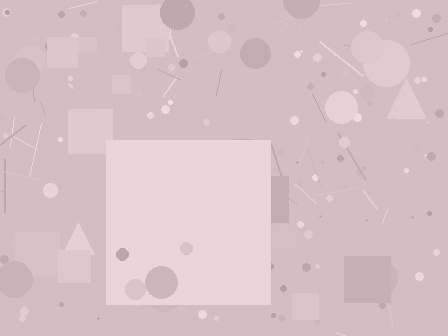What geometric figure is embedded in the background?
A square is embedded in the background.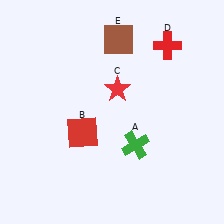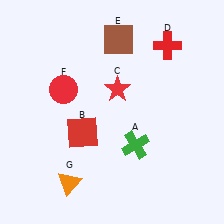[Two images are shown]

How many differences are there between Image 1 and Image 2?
There are 2 differences between the two images.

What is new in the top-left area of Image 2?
A red circle (F) was added in the top-left area of Image 2.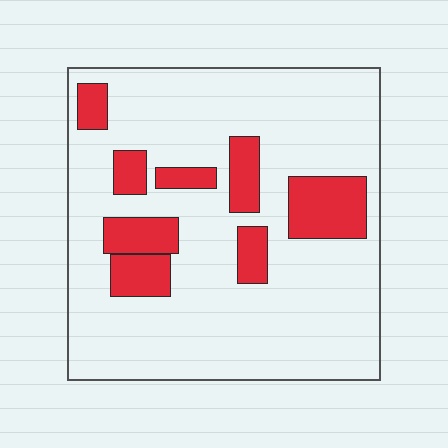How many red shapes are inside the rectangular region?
8.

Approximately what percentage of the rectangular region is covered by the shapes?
Approximately 20%.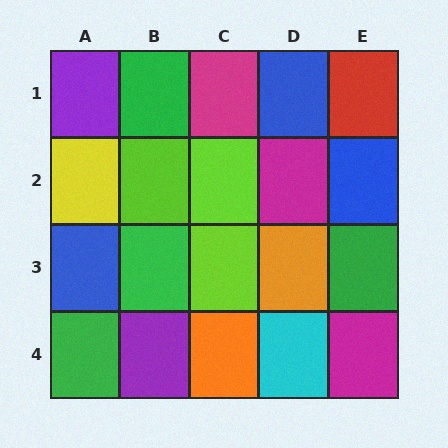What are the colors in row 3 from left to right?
Blue, green, lime, orange, green.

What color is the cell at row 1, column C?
Magenta.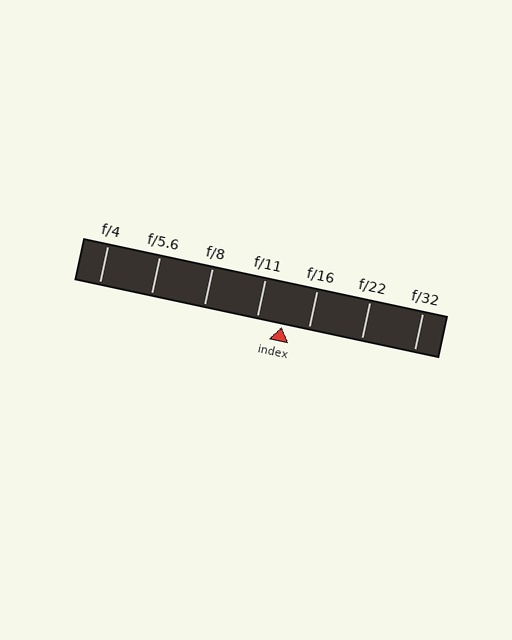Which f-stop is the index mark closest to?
The index mark is closest to f/11.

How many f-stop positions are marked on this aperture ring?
There are 7 f-stop positions marked.